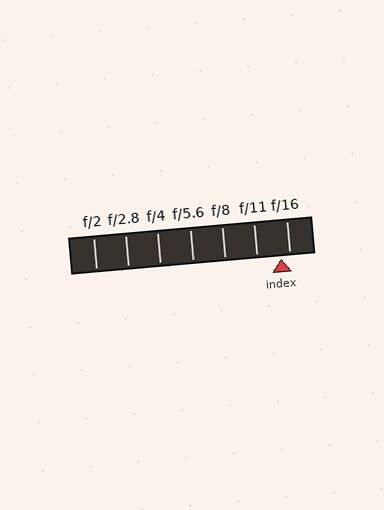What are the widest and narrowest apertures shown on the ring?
The widest aperture shown is f/2 and the narrowest is f/16.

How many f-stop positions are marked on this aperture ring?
There are 7 f-stop positions marked.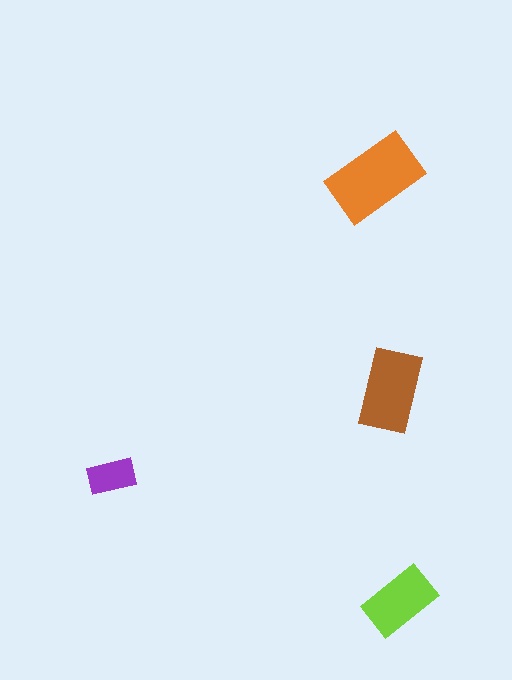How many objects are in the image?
There are 4 objects in the image.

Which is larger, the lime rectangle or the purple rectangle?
The lime one.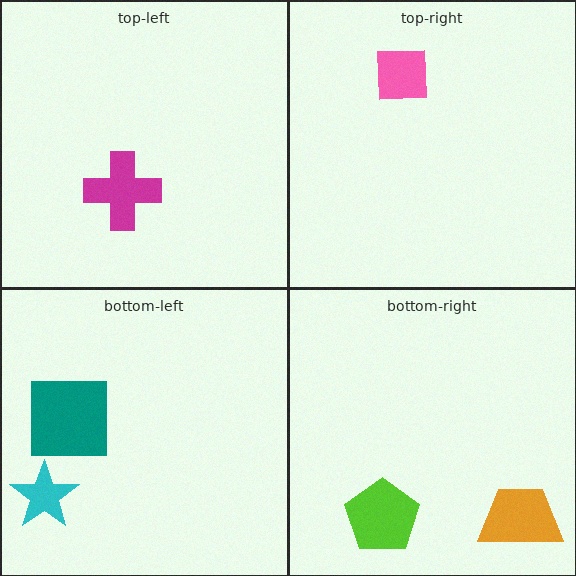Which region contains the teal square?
The bottom-left region.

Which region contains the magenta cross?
The top-left region.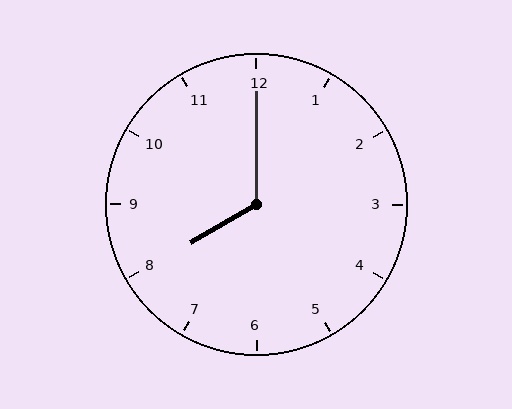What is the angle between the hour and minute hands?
Approximately 120 degrees.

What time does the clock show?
8:00.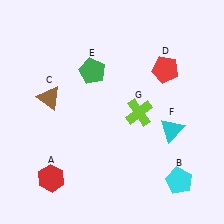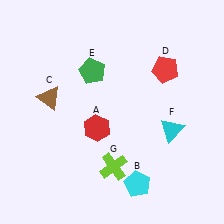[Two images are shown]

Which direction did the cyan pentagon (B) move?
The cyan pentagon (B) moved left.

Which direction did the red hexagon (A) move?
The red hexagon (A) moved up.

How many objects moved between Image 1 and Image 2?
3 objects moved between the two images.